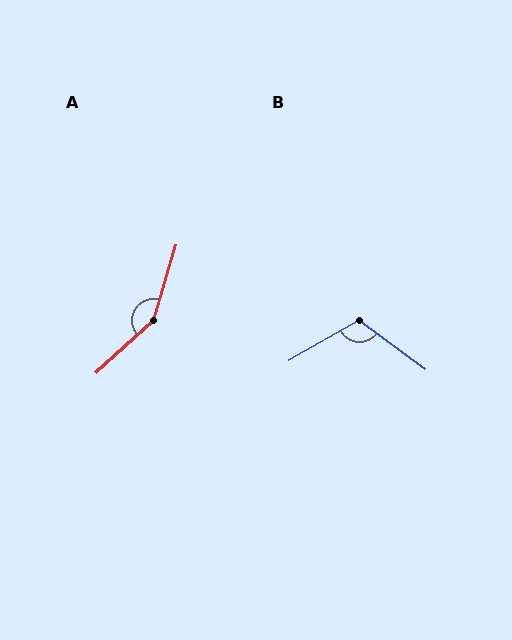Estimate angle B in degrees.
Approximately 113 degrees.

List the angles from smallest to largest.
B (113°), A (149°).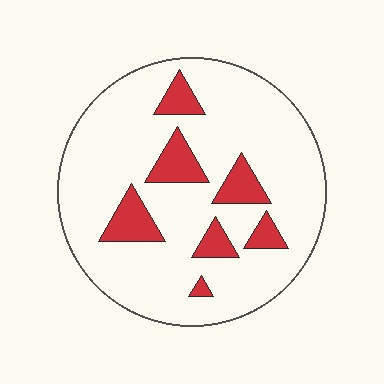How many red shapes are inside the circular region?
7.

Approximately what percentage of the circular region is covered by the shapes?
Approximately 15%.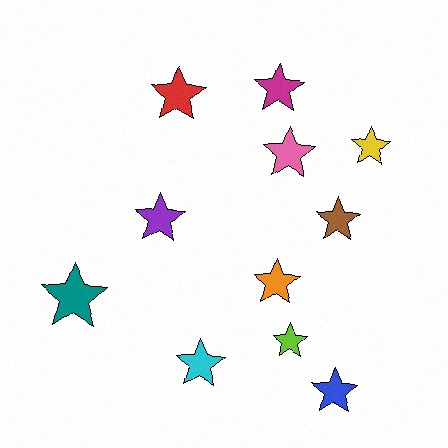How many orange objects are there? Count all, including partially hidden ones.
There is 1 orange object.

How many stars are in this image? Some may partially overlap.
There are 11 stars.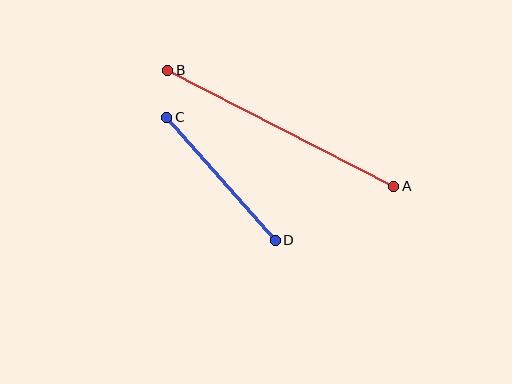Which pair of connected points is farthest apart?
Points A and B are farthest apart.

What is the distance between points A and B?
The distance is approximately 254 pixels.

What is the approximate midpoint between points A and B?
The midpoint is at approximately (281, 128) pixels.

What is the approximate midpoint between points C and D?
The midpoint is at approximately (221, 179) pixels.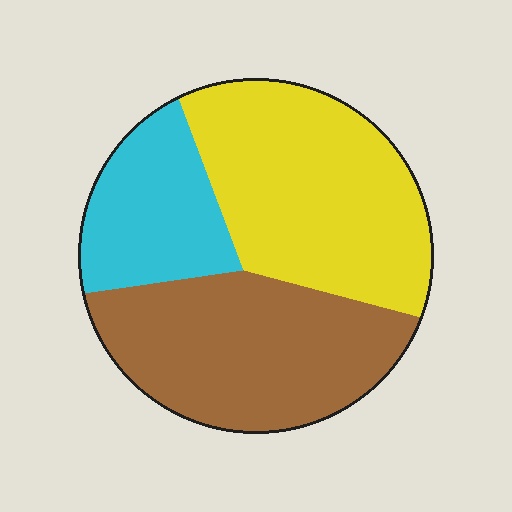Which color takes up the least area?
Cyan, at roughly 20%.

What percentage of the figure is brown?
Brown covers roughly 40% of the figure.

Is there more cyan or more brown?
Brown.